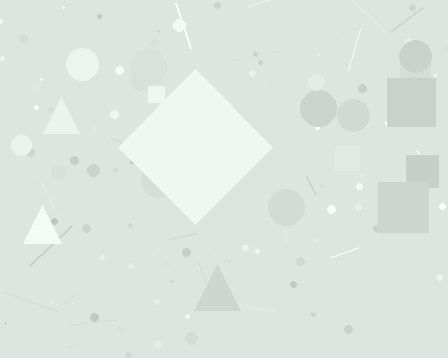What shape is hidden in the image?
A diamond is hidden in the image.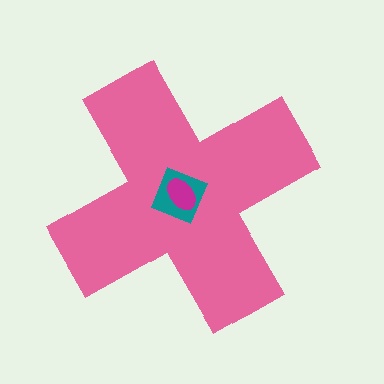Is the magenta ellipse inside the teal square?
Yes.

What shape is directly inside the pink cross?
The teal square.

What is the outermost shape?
The pink cross.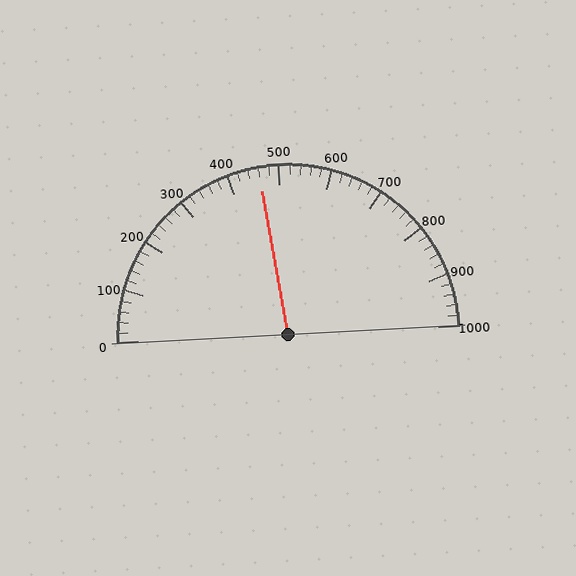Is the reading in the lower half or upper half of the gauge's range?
The reading is in the lower half of the range (0 to 1000).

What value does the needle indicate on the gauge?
The needle indicates approximately 460.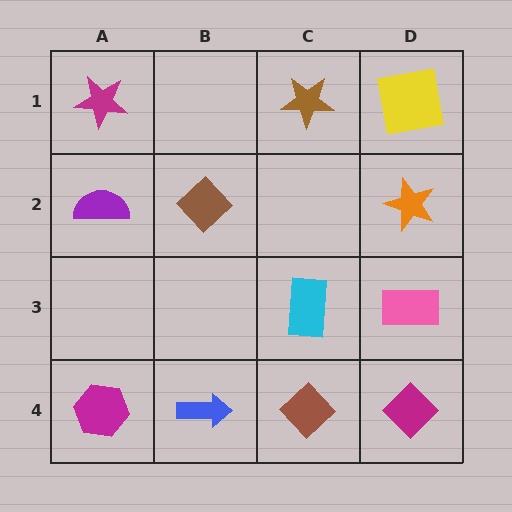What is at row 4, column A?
A magenta hexagon.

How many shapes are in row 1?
3 shapes.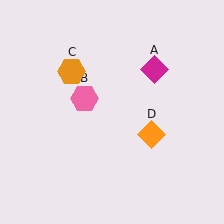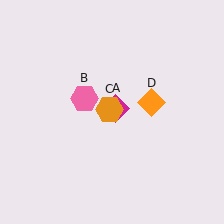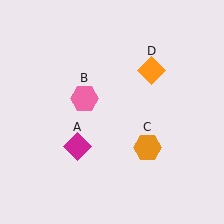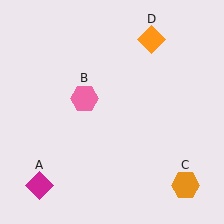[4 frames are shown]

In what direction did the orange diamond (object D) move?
The orange diamond (object D) moved up.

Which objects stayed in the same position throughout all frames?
Pink hexagon (object B) remained stationary.